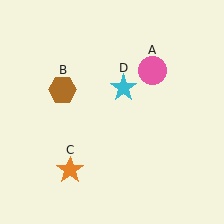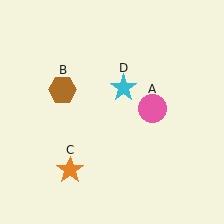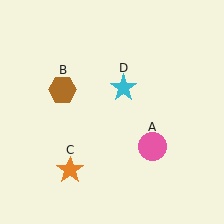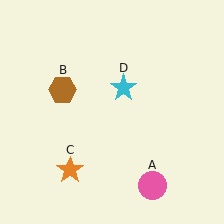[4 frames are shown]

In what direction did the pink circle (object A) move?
The pink circle (object A) moved down.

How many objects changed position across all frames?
1 object changed position: pink circle (object A).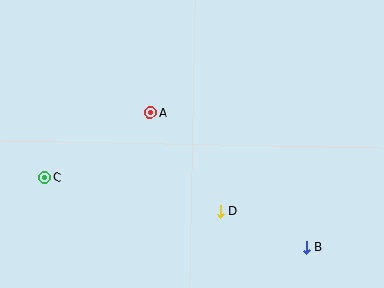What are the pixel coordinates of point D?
Point D is at (220, 211).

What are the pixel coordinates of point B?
Point B is at (306, 247).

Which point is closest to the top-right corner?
Point B is closest to the top-right corner.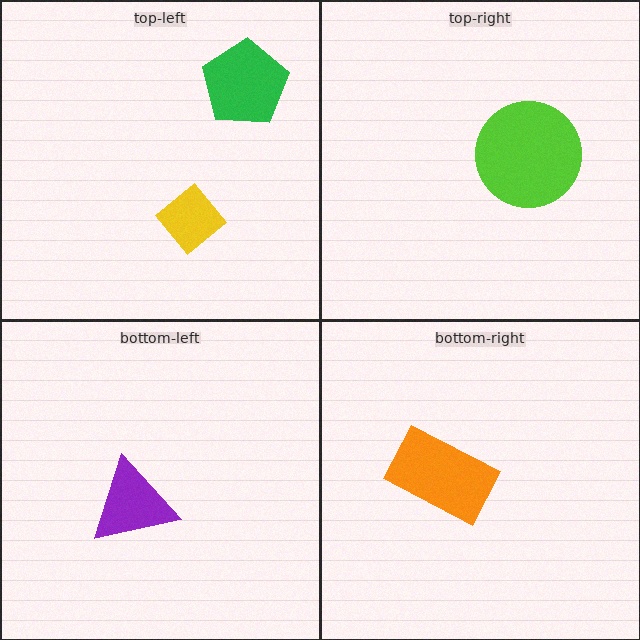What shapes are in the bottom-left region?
The purple triangle.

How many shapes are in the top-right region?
1.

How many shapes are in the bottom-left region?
1.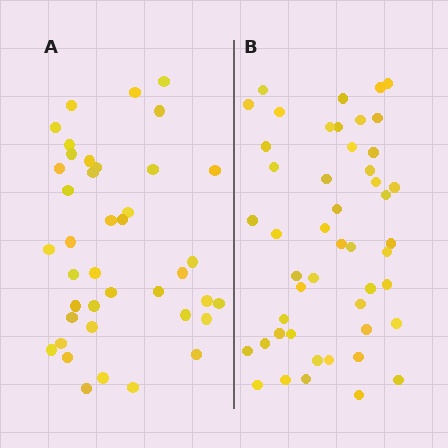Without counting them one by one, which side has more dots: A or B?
Region B (the right region) has more dots.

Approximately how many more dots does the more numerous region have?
Region B has roughly 8 or so more dots than region A.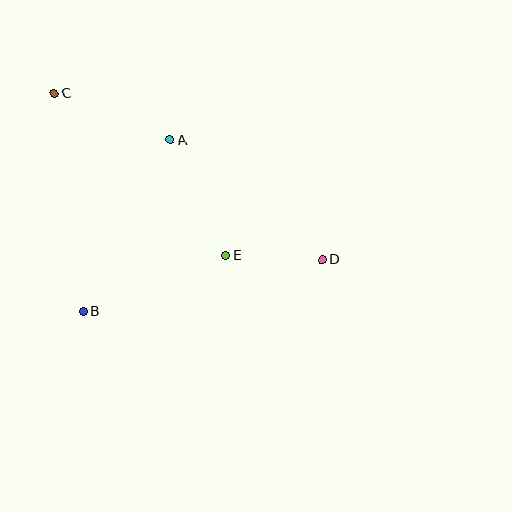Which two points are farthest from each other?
Points C and D are farthest from each other.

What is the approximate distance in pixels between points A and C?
The distance between A and C is approximately 125 pixels.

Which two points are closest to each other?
Points D and E are closest to each other.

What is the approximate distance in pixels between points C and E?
The distance between C and E is approximately 236 pixels.